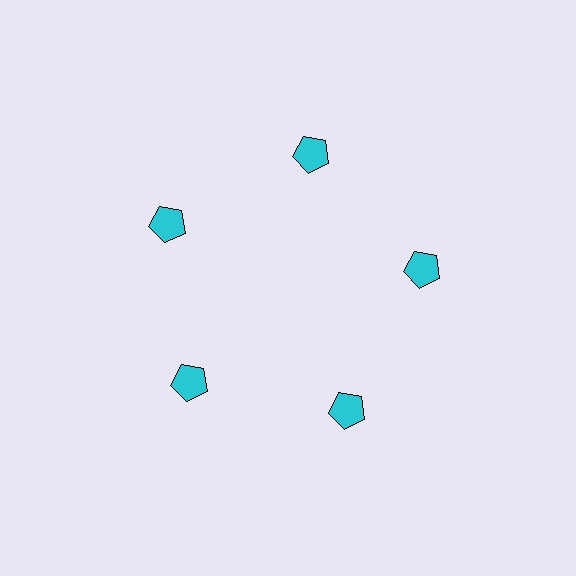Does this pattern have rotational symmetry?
Yes, this pattern has 5-fold rotational symmetry. It looks the same after rotating 72 degrees around the center.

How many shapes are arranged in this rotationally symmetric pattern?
There are 5 shapes, arranged in 5 groups of 1.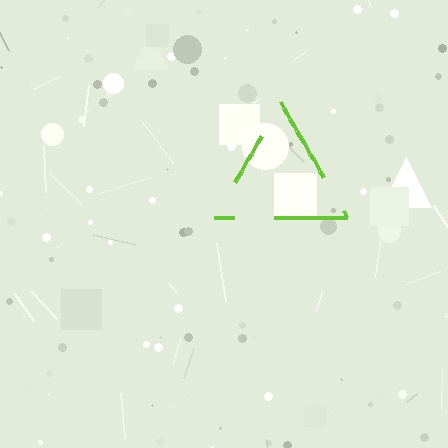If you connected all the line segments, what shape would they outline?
They would outline a triangle.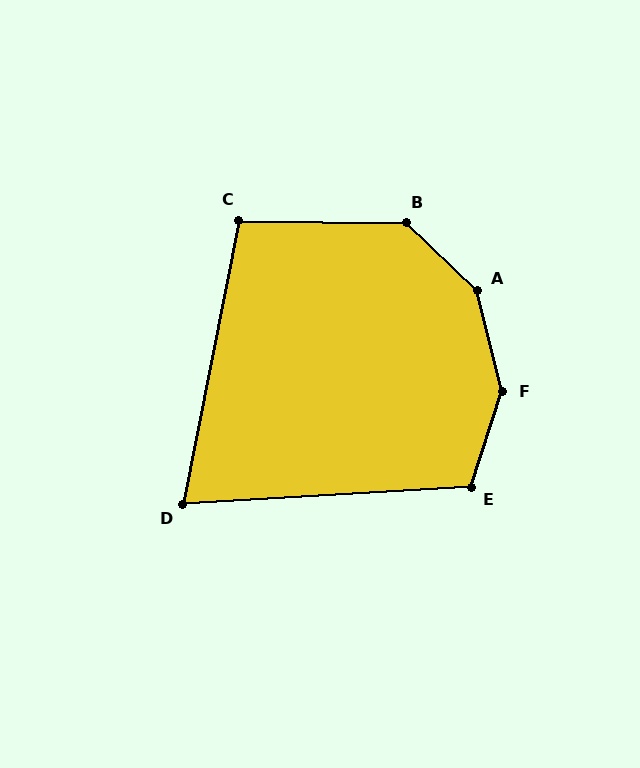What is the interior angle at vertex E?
Approximately 112 degrees (obtuse).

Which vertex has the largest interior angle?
A, at approximately 148 degrees.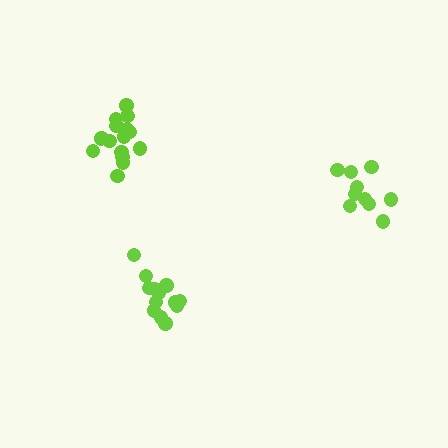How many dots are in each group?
Group 1: 13 dots, Group 2: 16 dots, Group 3: 10 dots (39 total).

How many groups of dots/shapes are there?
There are 3 groups.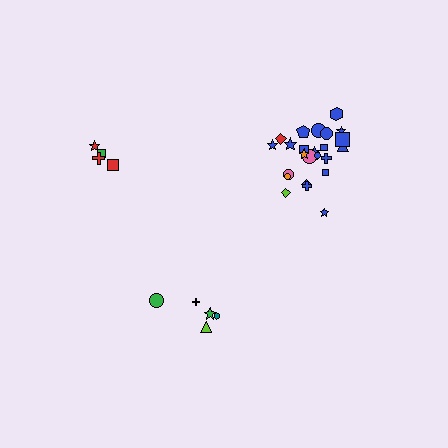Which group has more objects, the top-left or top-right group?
The top-right group.